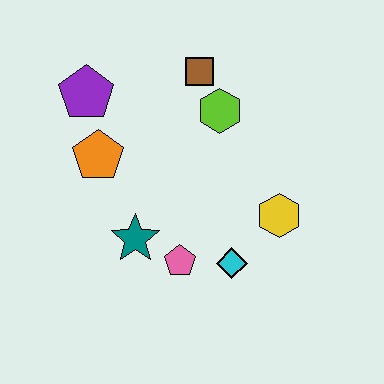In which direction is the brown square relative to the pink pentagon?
The brown square is above the pink pentagon.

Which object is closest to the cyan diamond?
The pink pentagon is closest to the cyan diamond.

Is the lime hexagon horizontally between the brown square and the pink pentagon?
No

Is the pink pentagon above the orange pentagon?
No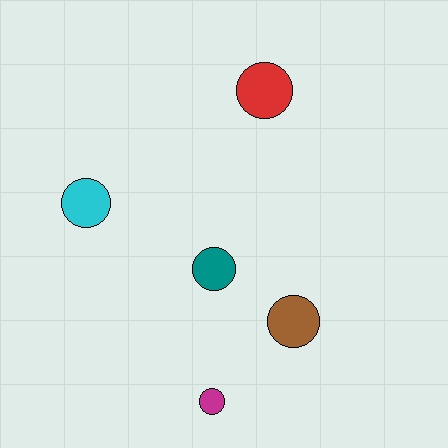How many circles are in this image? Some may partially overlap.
There are 5 circles.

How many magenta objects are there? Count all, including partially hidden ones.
There is 1 magenta object.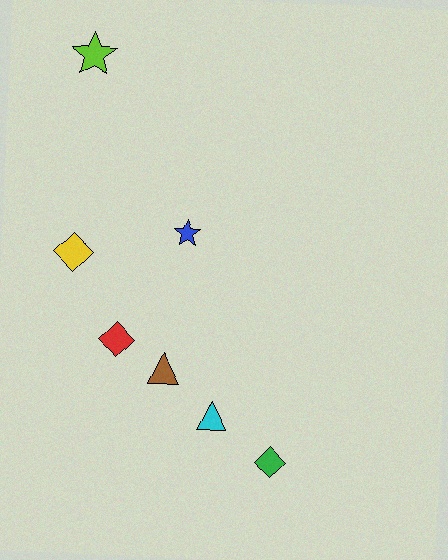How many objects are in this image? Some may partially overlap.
There are 7 objects.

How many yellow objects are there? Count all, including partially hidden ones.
There is 1 yellow object.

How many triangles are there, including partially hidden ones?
There are 2 triangles.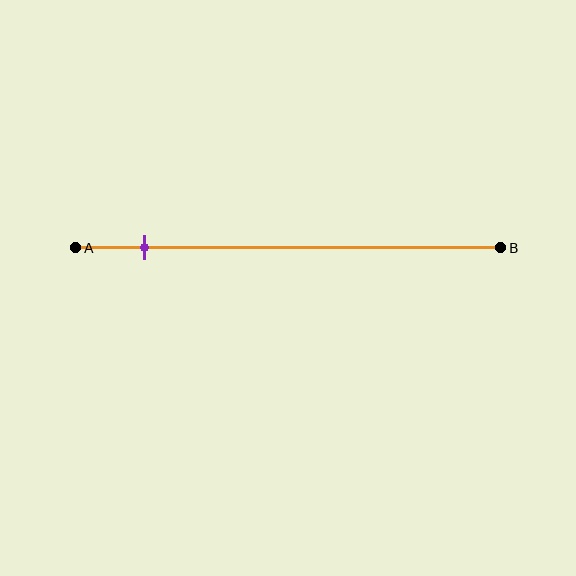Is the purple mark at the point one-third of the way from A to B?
No, the mark is at about 15% from A, not at the 33% one-third point.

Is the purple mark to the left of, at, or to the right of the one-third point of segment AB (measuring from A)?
The purple mark is to the left of the one-third point of segment AB.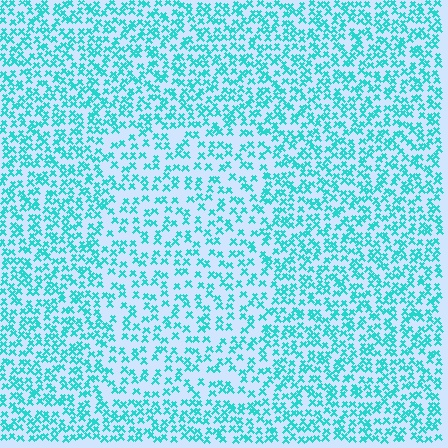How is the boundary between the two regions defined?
The boundary is defined by a change in element density (approximately 1.6x ratio). All elements are the same color, size, and shape.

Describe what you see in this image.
The image contains small cyan elements arranged at two different densities. A rectangle-shaped region is visible where the elements are less densely packed than the surrounding area.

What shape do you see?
I see a rectangle.